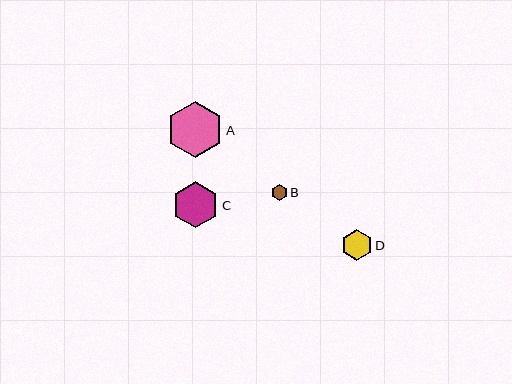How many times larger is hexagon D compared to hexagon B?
Hexagon D is approximately 1.9 times the size of hexagon B.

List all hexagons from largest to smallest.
From largest to smallest: A, C, D, B.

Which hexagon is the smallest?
Hexagon B is the smallest with a size of approximately 16 pixels.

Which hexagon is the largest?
Hexagon A is the largest with a size of approximately 56 pixels.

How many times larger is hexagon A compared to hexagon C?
Hexagon A is approximately 1.2 times the size of hexagon C.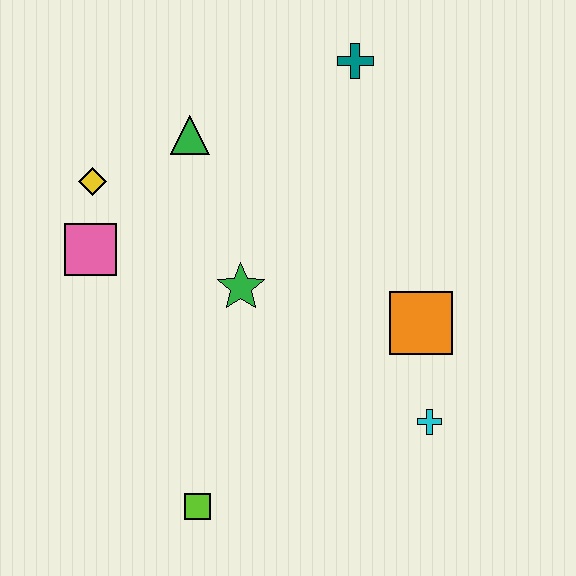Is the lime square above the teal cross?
No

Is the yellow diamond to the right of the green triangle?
No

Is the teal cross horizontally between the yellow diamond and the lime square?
No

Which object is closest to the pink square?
The yellow diamond is closest to the pink square.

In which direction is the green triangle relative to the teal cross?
The green triangle is to the left of the teal cross.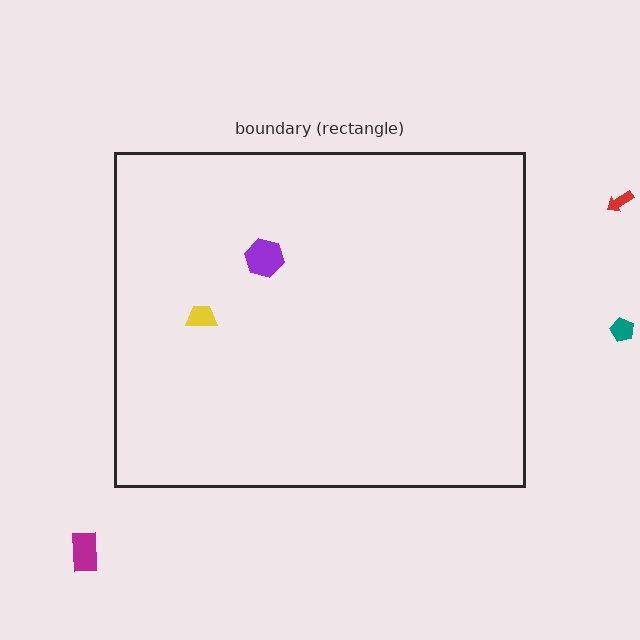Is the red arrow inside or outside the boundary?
Outside.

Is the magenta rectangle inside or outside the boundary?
Outside.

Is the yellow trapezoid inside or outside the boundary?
Inside.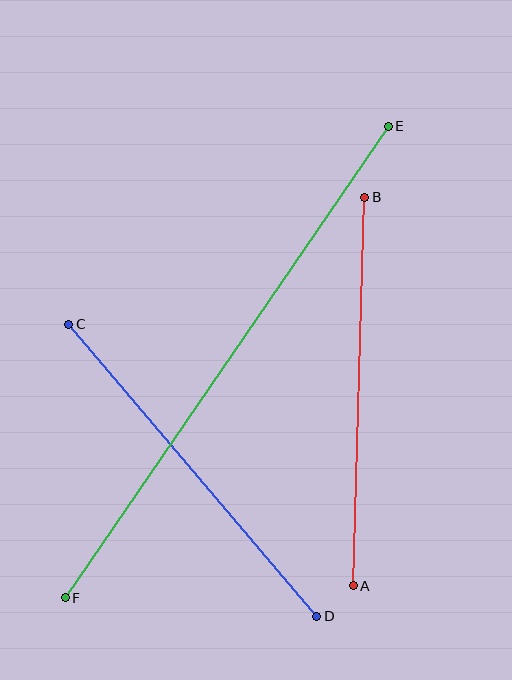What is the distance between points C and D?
The distance is approximately 383 pixels.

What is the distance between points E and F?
The distance is approximately 571 pixels.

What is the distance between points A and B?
The distance is approximately 389 pixels.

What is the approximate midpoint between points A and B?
The midpoint is at approximately (359, 391) pixels.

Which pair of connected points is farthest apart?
Points E and F are farthest apart.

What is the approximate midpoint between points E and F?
The midpoint is at approximately (227, 362) pixels.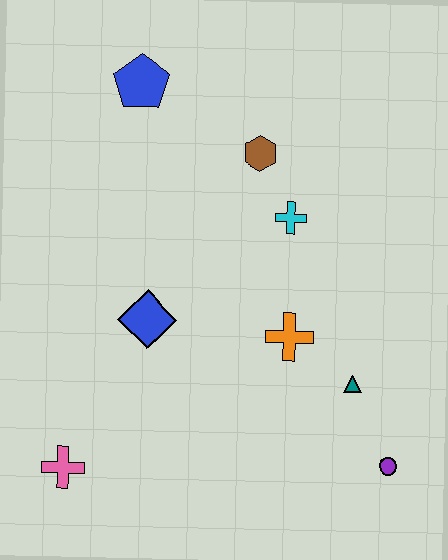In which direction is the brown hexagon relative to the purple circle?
The brown hexagon is above the purple circle.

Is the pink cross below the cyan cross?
Yes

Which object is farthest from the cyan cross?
The pink cross is farthest from the cyan cross.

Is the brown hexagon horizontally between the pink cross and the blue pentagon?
No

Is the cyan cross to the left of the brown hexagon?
No